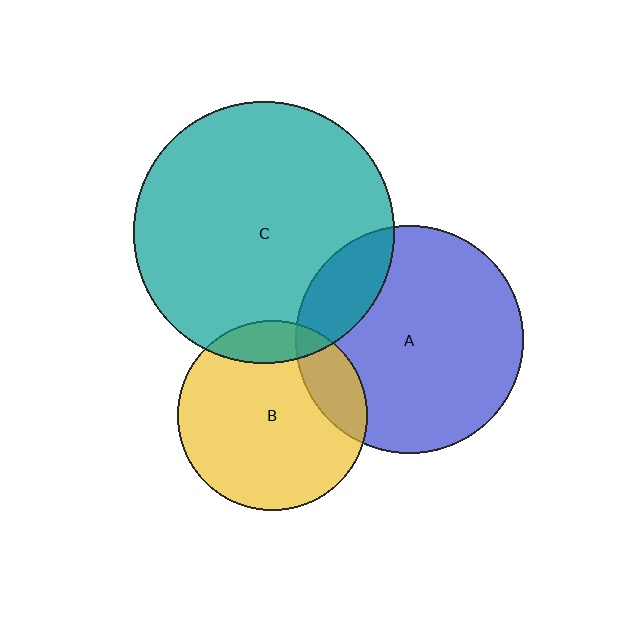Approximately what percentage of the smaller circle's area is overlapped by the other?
Approximately 20%.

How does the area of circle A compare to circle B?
Approximately 1.4 times.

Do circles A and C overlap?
Yes.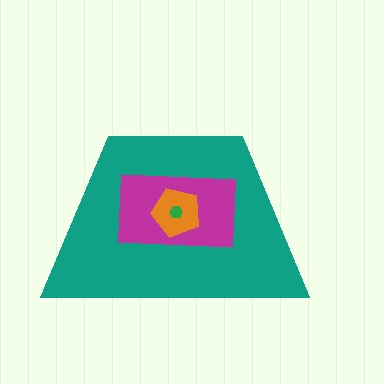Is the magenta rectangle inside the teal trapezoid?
Yes.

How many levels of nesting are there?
4.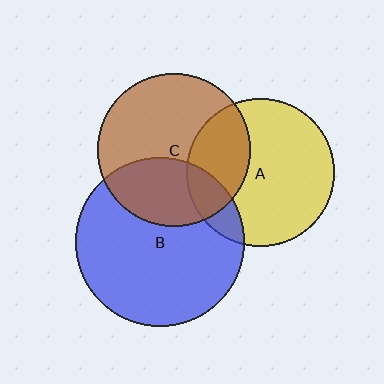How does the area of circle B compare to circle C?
Approximately 1.2 times.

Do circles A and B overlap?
Yes.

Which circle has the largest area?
Circle B (blue).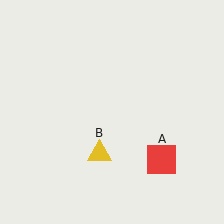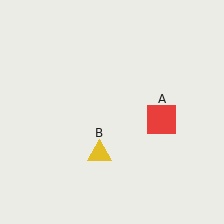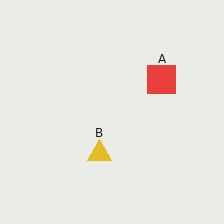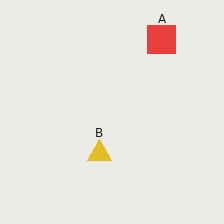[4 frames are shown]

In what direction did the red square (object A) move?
The red square (object A) moved up.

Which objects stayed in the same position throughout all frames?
Yellow triangle (object B) remained stationary.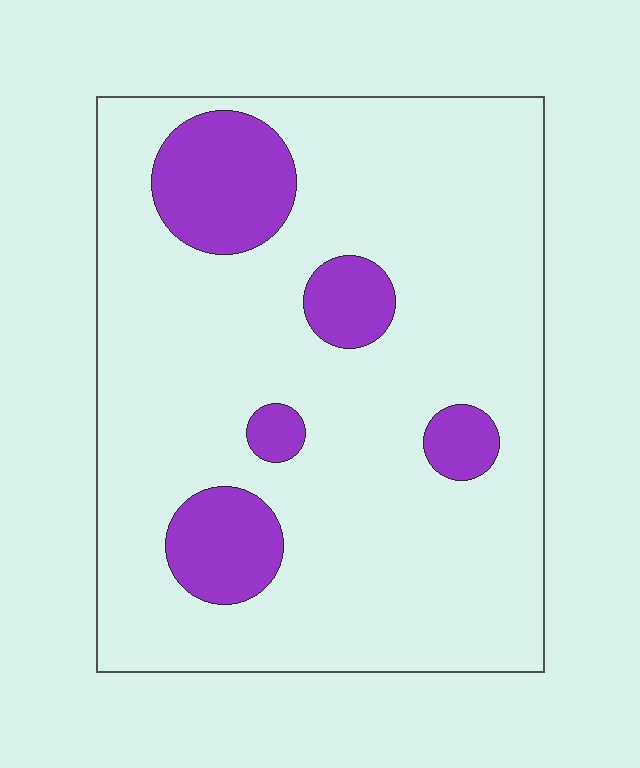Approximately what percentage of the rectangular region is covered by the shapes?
Approximately 15%.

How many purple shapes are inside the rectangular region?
5.